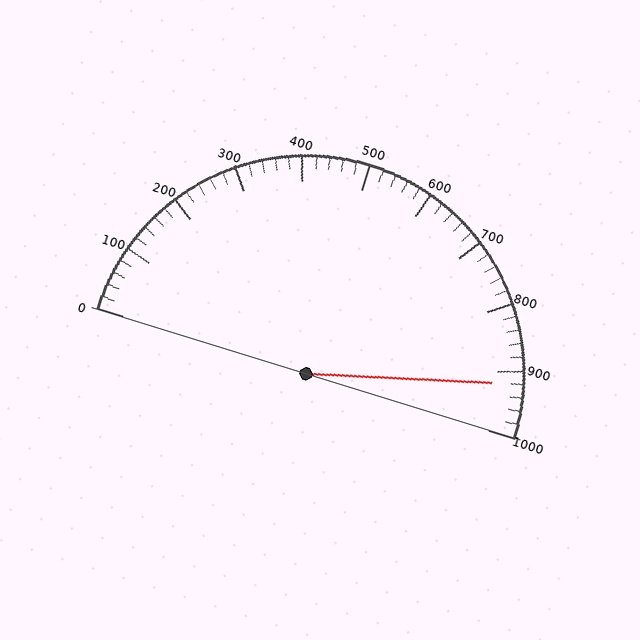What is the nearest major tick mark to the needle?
The nearest major tick mark is 900.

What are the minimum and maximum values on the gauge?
The gauge ranges from 0 to 1000.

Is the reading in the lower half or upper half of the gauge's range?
The reading is in the upper half of the range (0 to 1000).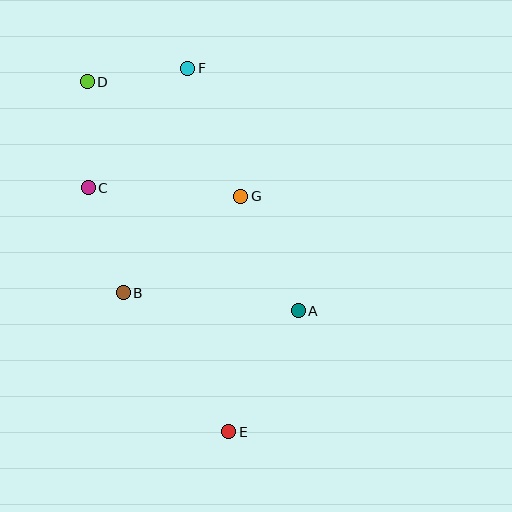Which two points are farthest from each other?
Points D and E are farthest from each other.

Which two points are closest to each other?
Points D and F are closest to each other.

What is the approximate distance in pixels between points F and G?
The distance between F and G is approximately 139 pixels.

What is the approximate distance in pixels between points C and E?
The distance between C and E is approximately 282 pixels.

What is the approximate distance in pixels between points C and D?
The distance between C and D is approximately 106 pixels.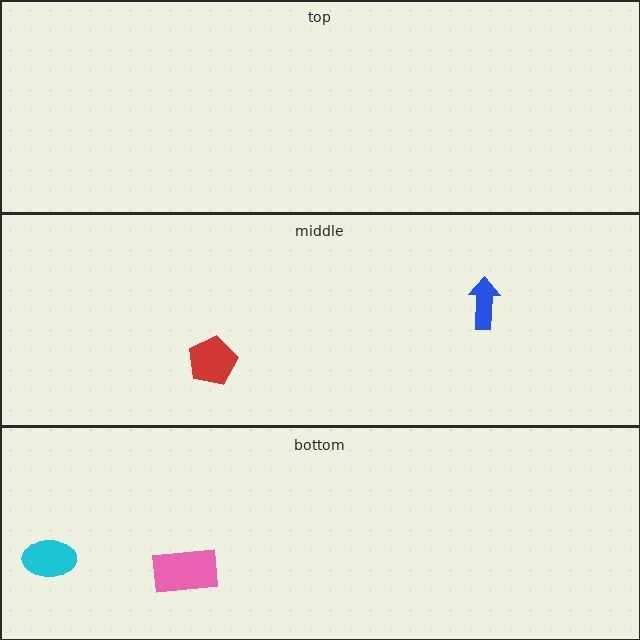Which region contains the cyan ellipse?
The bottom region.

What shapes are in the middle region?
The red pentagon, the blue arrow.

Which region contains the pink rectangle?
The bottom region.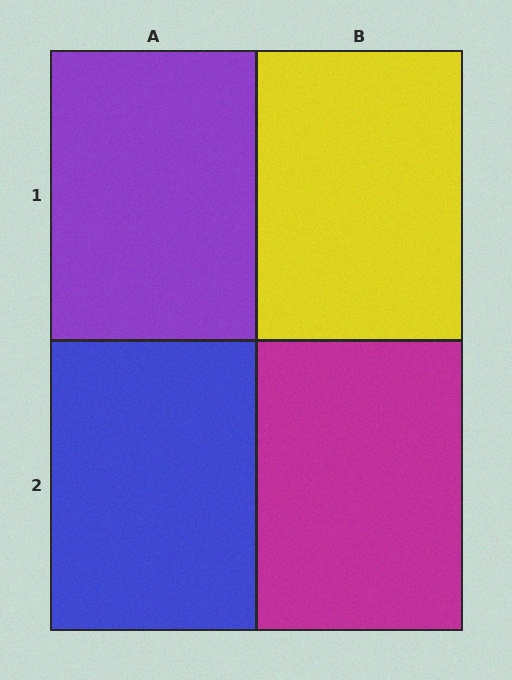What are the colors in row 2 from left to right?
Blue, magenta.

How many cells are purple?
1 cell is purple.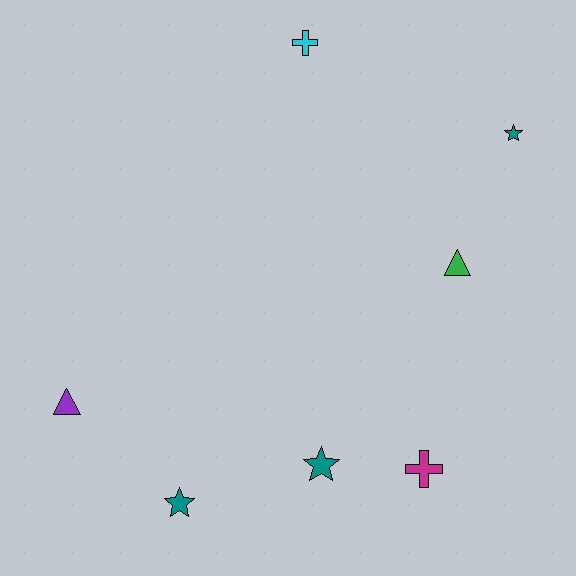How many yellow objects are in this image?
There are no yellow objects.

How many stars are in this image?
There are 3 stars.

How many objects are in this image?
There are 7 objects.